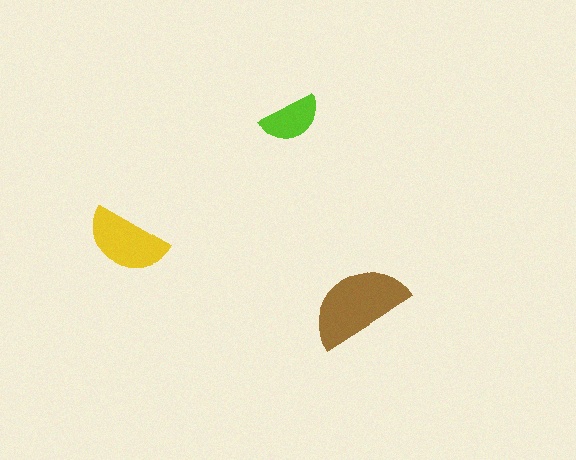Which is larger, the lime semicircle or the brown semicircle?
The brown one.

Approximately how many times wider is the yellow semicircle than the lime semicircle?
About 1.5 times wider.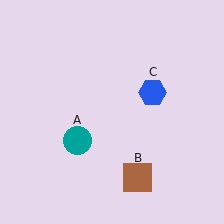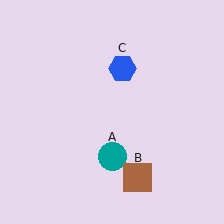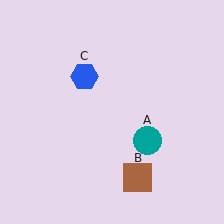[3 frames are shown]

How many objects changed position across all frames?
2 objects changed position: teal circle (object A), blue hexagon (object C).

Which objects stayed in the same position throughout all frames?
Brown square (object B) remained stationary.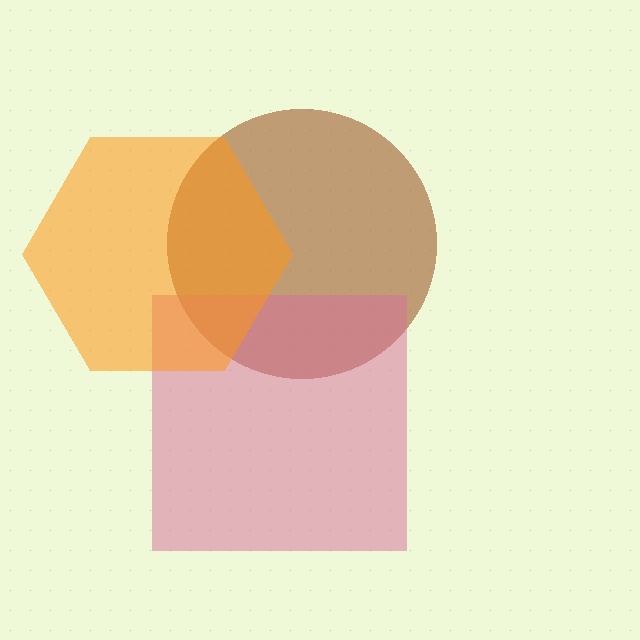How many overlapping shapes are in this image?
There are 3 overlapping shapes in the image.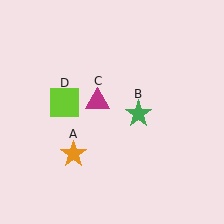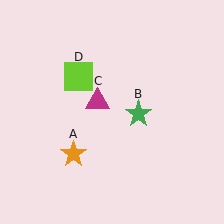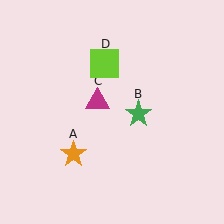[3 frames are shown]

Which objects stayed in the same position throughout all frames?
Orange star (object A) and green star (object B) and magenta triangle (object C) remained stationary.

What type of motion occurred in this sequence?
The lime square (object D) rotated clockwise around the center of the scene.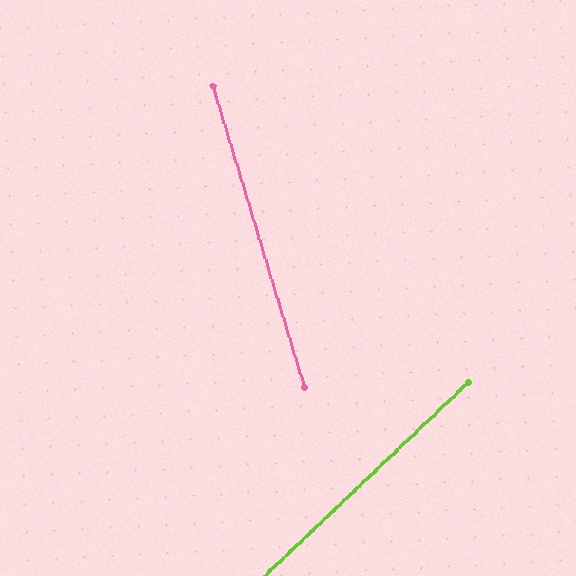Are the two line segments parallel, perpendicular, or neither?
Neither parallel nor perpendicular — they differ by about 64°.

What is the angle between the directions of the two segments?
Approximately 64 degrees.